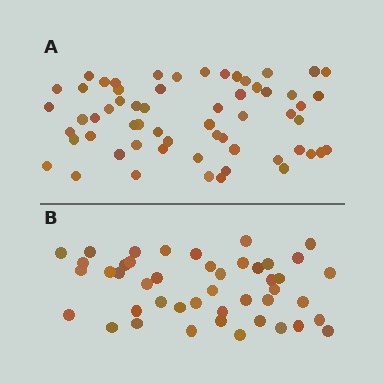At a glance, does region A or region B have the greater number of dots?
Region A (the top region) has more dots.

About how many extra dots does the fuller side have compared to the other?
Region A has approximately 15 more dots than region B.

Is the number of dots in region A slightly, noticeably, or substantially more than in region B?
Region A has noticeably more, but not dramatically so. The ratio is roughly 1.3 to 1.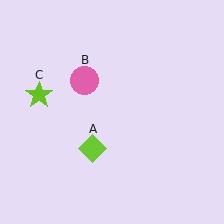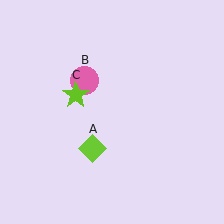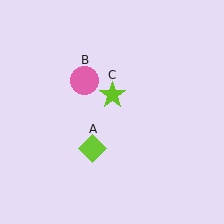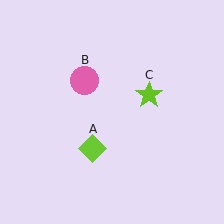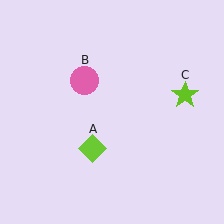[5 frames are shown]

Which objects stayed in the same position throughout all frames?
Lime diamond (object A) and pink circle (object B) remained stationary.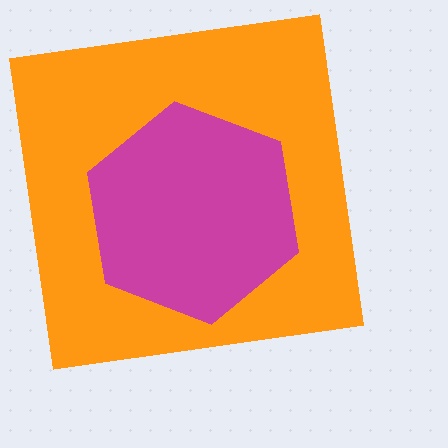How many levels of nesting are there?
2.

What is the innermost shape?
The magenta hexagon.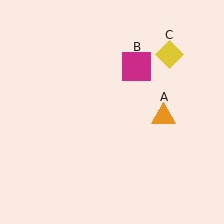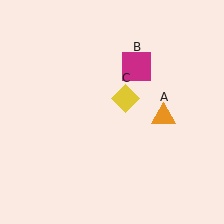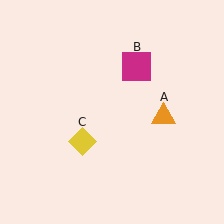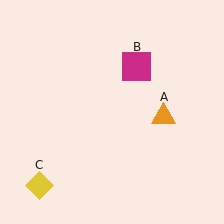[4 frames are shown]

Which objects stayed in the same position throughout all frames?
Orange triangle (object A) and magenta square (object B) remained stationary.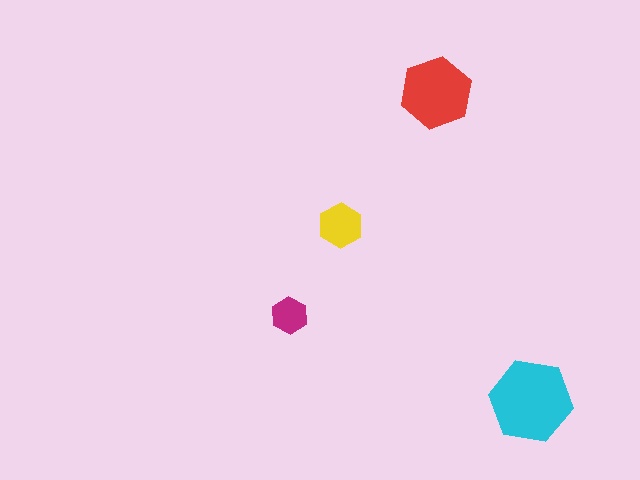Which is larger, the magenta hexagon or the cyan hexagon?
The cyan one.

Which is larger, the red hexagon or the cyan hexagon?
The cyan one.